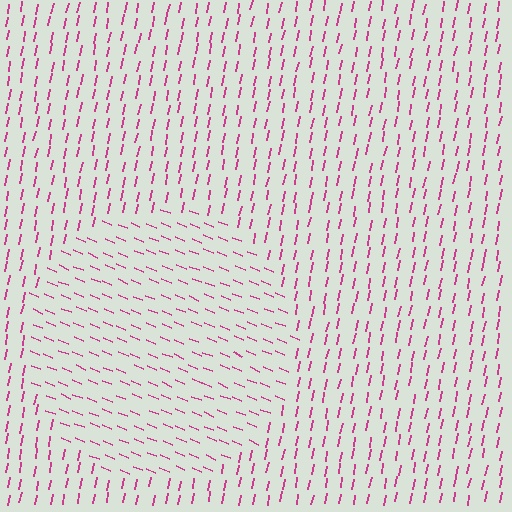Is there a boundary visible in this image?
Yes, there is a texture boundary formed by a change in line orientation.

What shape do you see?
I see a circle.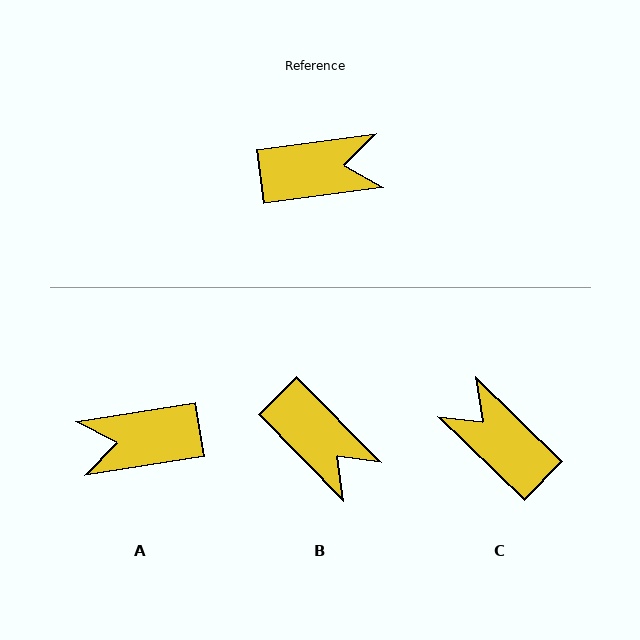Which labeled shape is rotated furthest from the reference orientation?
A, about 178 degrees away.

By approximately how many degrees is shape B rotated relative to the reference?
Approximately 53 degrees clockwise.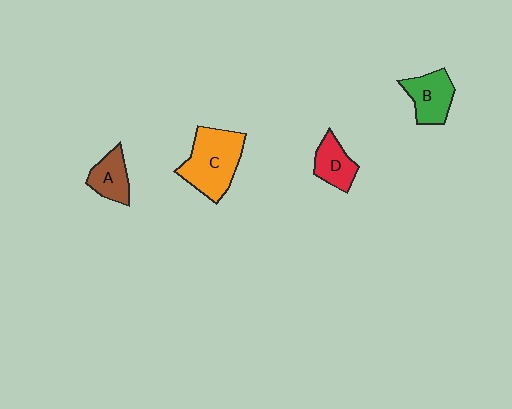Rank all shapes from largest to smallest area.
From largest to smallest: C (orange), B (green), D (red), A (brown).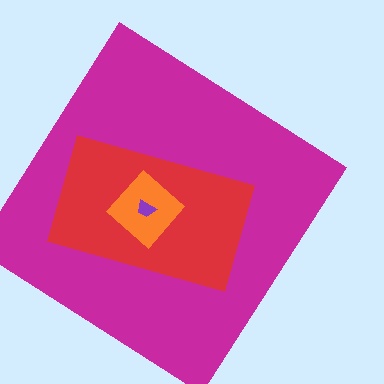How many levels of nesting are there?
4.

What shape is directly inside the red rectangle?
The orange diamond.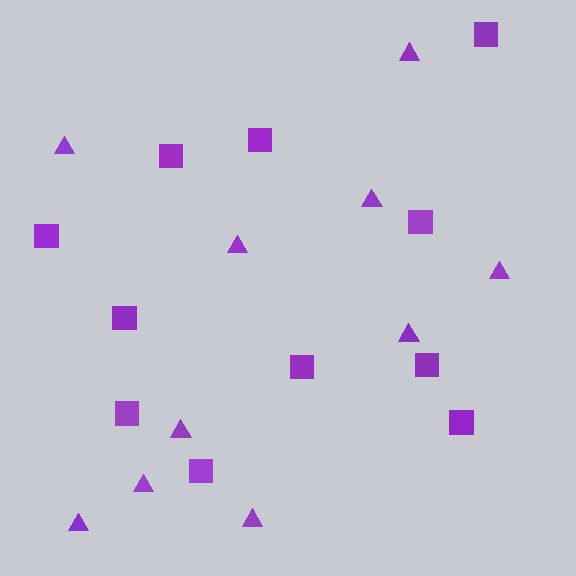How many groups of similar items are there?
There are 2 groups: one group of squares (11) and one group of triangles (10).